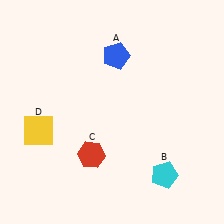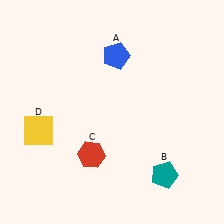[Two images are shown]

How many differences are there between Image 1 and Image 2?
There is 1 difference between the two images.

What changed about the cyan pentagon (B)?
In Image 1, B is cyan. In Image 2, it changed to teal.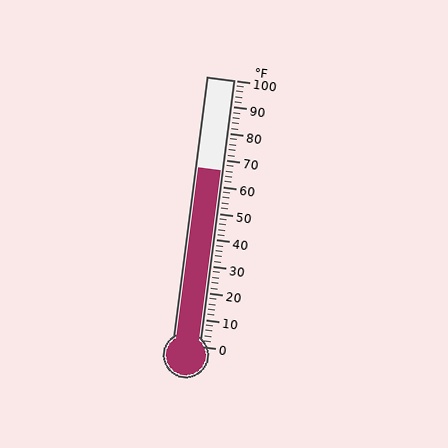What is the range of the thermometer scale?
The thermometer scale ranges from 0°F to 100°F.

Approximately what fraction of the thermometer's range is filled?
The thermometer is filled to approximately 65% of its range.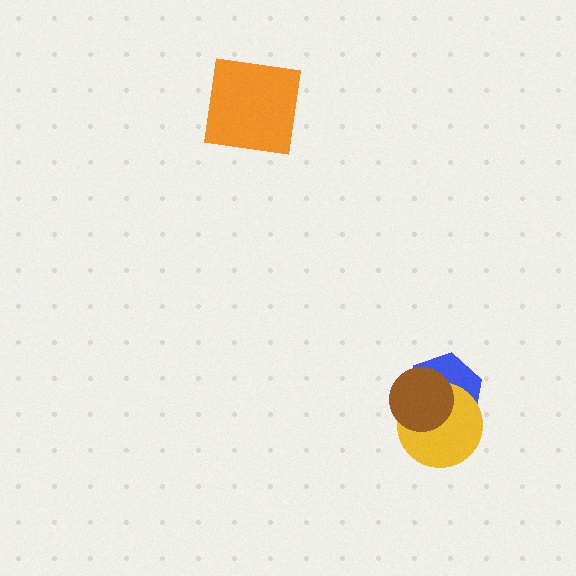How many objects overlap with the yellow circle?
2 objects overlap with the yellow circle.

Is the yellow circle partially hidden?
Yes, it is partially covered by another shape.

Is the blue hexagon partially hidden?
Yes, it is partially covered by another shape.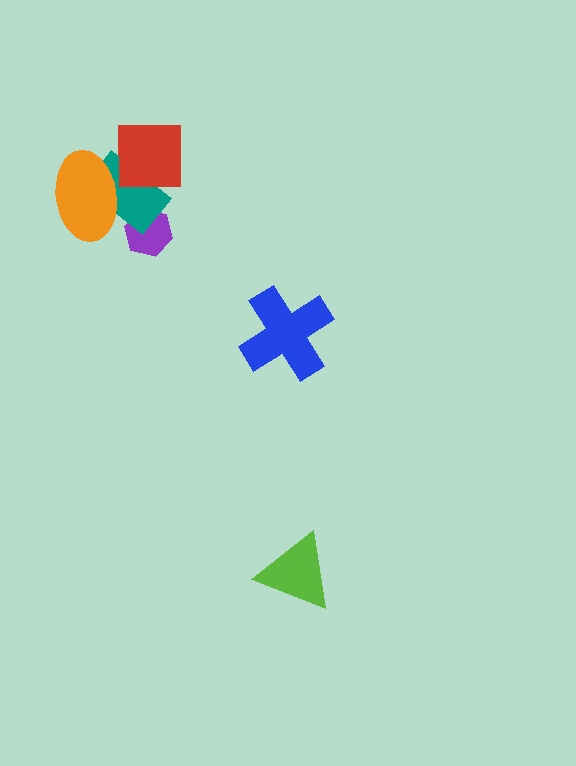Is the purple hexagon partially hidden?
Yes, it is partially covered by another shape.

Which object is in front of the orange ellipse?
The red square is in front of the orange ellipse.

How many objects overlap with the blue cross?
0 objects overlap with the blue cross.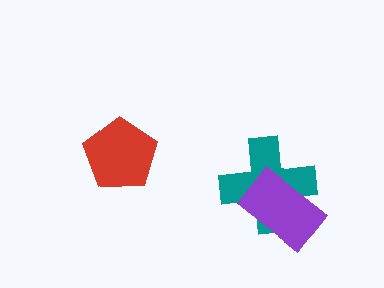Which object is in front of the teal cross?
The purple rectangle is in front of the teal cross.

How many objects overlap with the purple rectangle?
1 object overlaps with the purple rectangle.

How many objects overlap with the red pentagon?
0 objects overlap with the red pentagon.